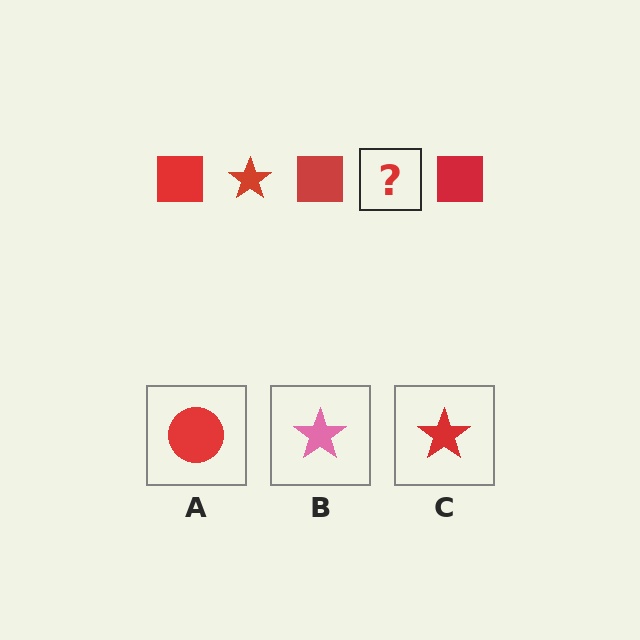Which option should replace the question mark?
Option C.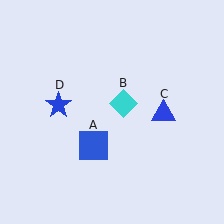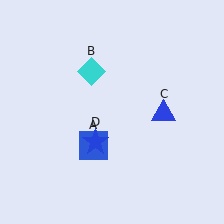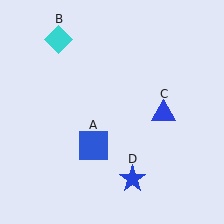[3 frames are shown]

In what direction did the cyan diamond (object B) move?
The cyan diamond (object B) moved up and to the left.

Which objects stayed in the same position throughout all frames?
Blue square (object A) and blue triangle (object C) remained stationary.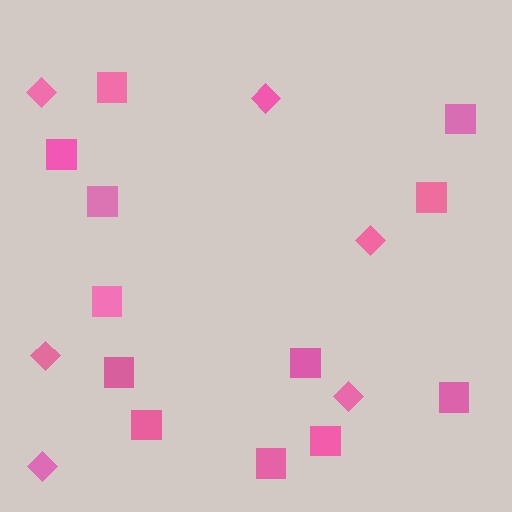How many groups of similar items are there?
There are 2 groups: one group of diamonds (6) and one group of squares (12).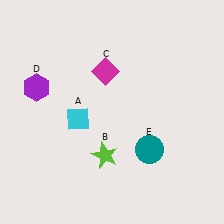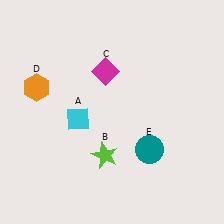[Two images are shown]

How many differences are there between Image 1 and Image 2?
There is 1 difference between the two images.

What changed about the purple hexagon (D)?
In Image 1, D is purple. In Image 2, it changed to orange.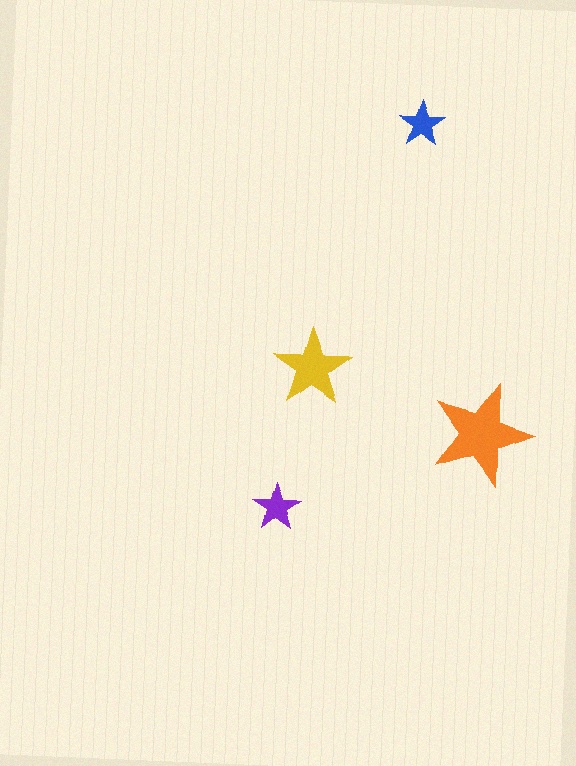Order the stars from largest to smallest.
the orange one, the yellow one, the purple one, the blue one.